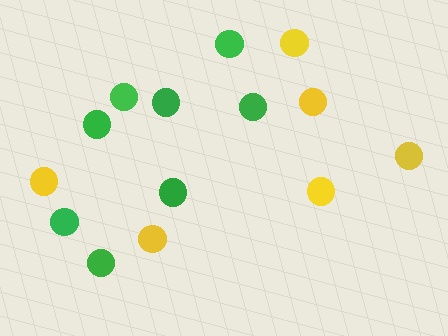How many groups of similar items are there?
There are 2 groups: one group of green circles (8) and one group of yellow circles (6).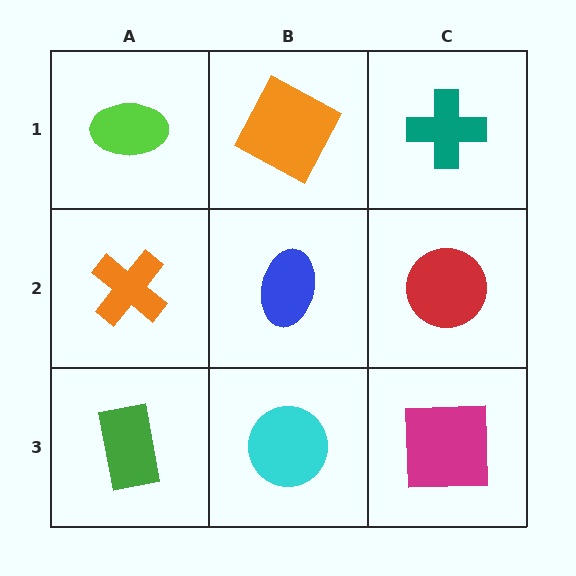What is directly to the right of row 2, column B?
A red circle.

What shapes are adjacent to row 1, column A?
An orange cross (row 2, column A), an orange square (row 1, column B).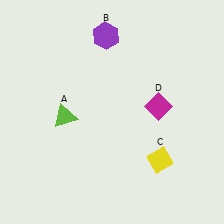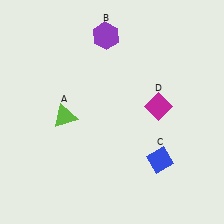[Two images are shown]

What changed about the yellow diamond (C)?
In Image 1, C is yellow. In Image 2, it changed to blue.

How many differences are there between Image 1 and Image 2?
There is 1 difference between the two images.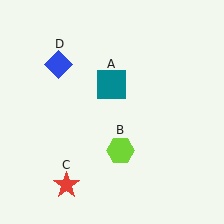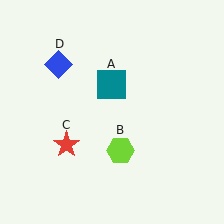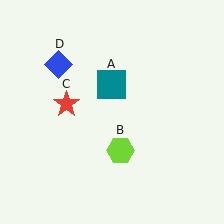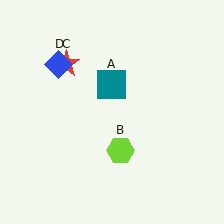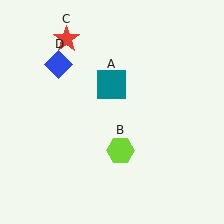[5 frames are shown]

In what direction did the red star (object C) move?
The red star (object C) moved up.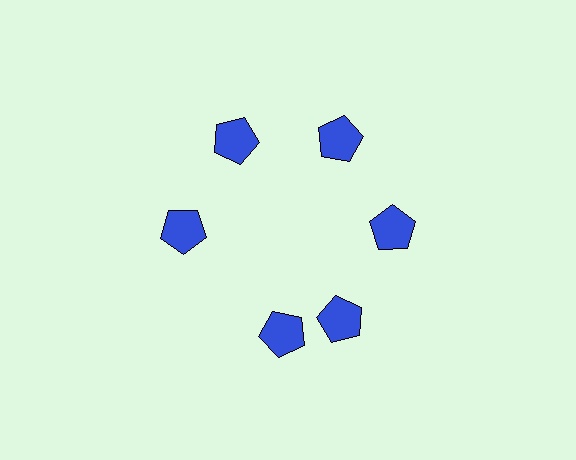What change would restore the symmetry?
The symmetry would be restored by rotating it back into even spacing with its neighbors so that all 6 pentagons sit at equal angles and equal distance from the center.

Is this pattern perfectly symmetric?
No. The 6 blue pentagons are arranged in a ring, but one element near the 7 o'clock position is rotated out of alignment along the ring, breaking the 6-fold rotational symmetry.